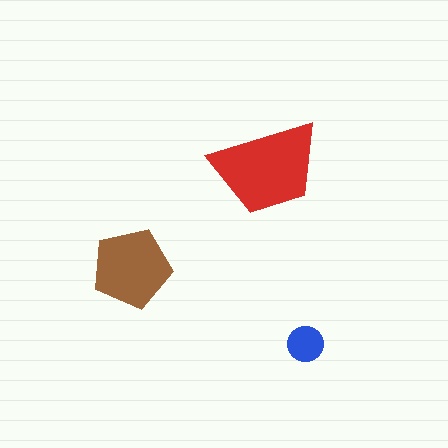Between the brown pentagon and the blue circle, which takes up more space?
The brown pentagon.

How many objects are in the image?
There are 3 objects in the image.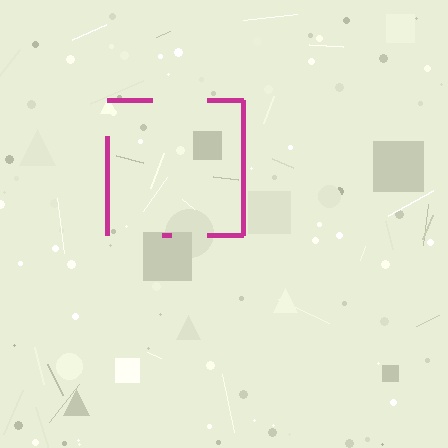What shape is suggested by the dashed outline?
The dashed outline suggests a square.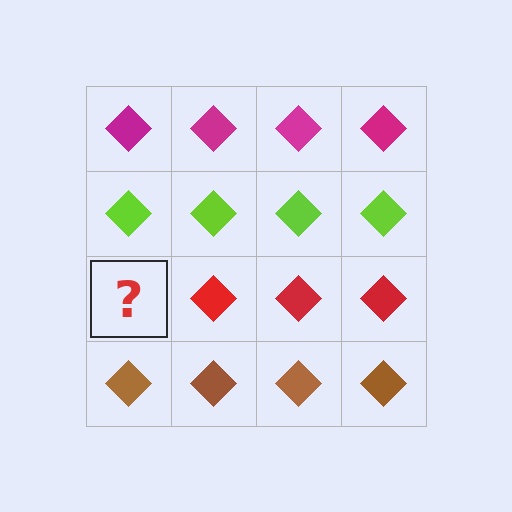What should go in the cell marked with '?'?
The missing cell should contain a red diamond.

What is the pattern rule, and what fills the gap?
The rule is that each row has a consistent color. The gap should be filled with a red diamond.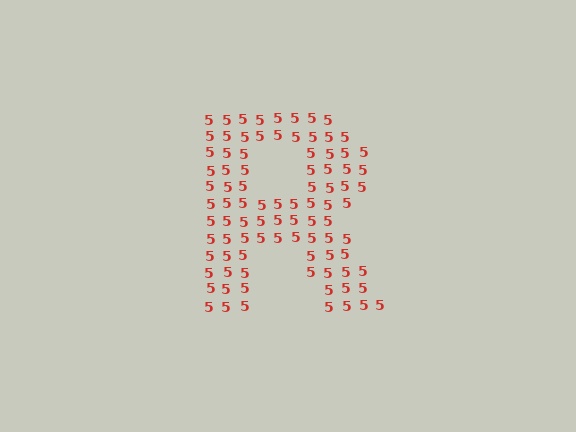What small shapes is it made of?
It is made of small digit 5's.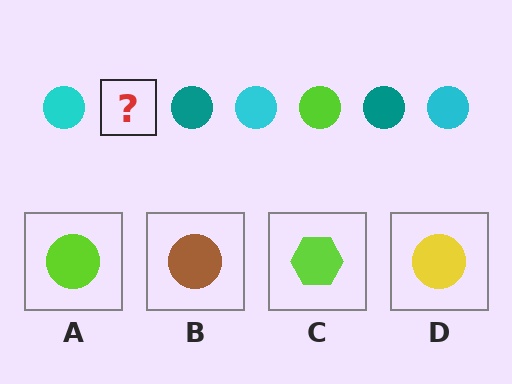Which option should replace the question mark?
Option A.